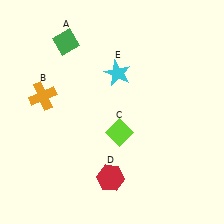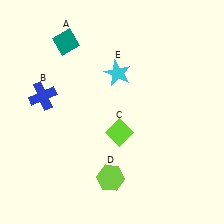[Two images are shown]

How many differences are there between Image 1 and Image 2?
There are 3 differences between the two images.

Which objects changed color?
A changed from green to teal. B changed from orange to blue. D changed from red to lime.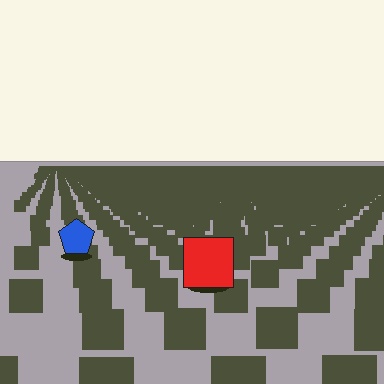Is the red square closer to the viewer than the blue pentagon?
Yes. The red square is closer — you can tell from the texture gradient: the ground texture is coarser near it.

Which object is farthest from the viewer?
The blue pentagon is farthest from the viewer. It appears smaller and the ground texture around it is denser.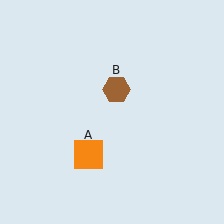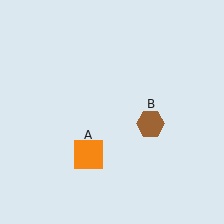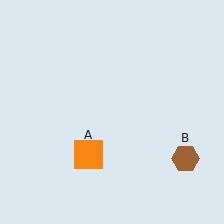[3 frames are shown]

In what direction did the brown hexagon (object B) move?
The brown hexagon (object B) moved down and to the right.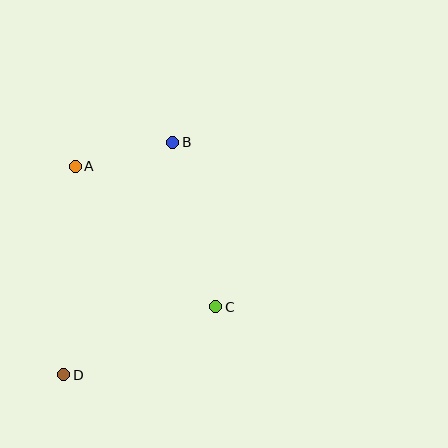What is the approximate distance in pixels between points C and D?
The distance between C and D is approximately 167 pixels.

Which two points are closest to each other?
Points A and B are closest to each other.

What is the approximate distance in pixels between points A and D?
The distance between A and D is approximately 209 pixels.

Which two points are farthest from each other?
Points B and D are farthest from each other.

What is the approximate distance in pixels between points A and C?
The distance between A and C is approximately 199 pixels.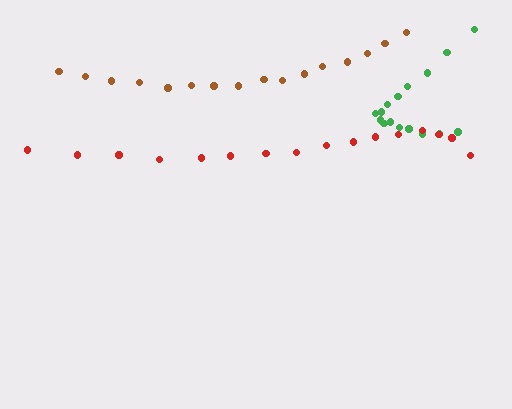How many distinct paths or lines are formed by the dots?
There are 3 distinct paths.